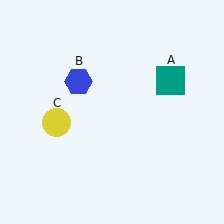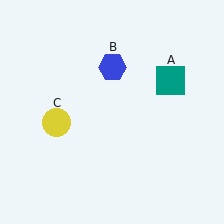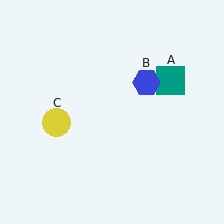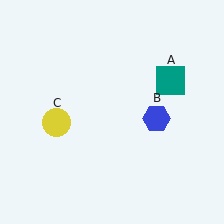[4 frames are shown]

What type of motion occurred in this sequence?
The blue hexagon (object B) rotated clockwise around the center of the scene.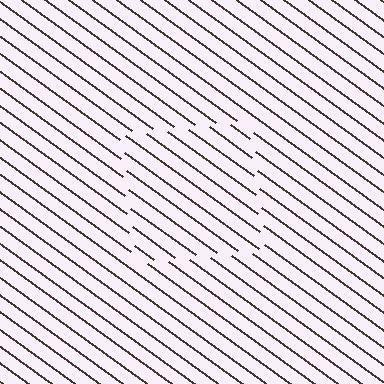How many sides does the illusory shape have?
4 sides — the line-ends trace a square.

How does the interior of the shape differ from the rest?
The interior of the shape contains the same grating, shifted by half a period — the contour is defined by the phase discontinuity where line-ends from the inner and outer gratings abut.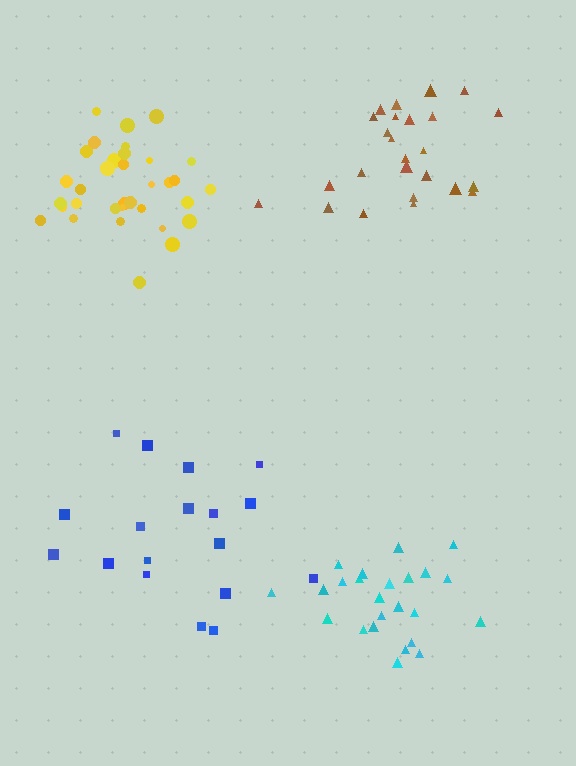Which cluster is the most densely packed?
Brown.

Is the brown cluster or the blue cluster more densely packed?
Brown.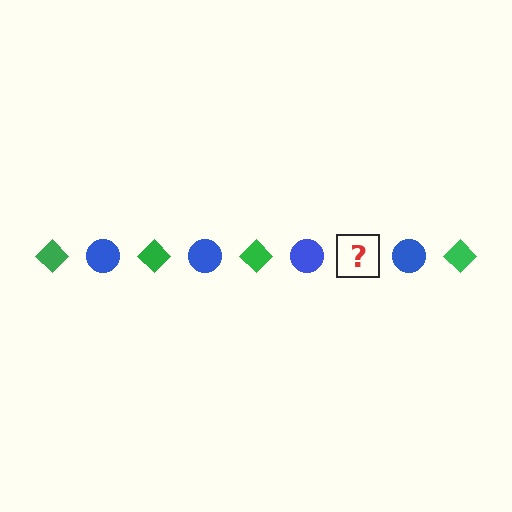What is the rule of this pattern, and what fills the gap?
The rule is that the pattern alternates between green diamond and blue circle. The gap should be filled with a green diamond.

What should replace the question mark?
The question mark should be replaced with a green diamond.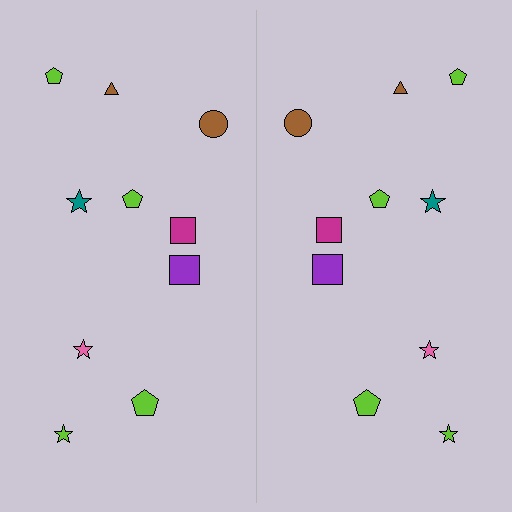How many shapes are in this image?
There are 20 shapes in this image.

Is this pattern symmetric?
Yes, this pattern has bilateral (reflection) symmetry.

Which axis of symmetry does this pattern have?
The pattern has a vertical axis of symmetry running through the center of the image.